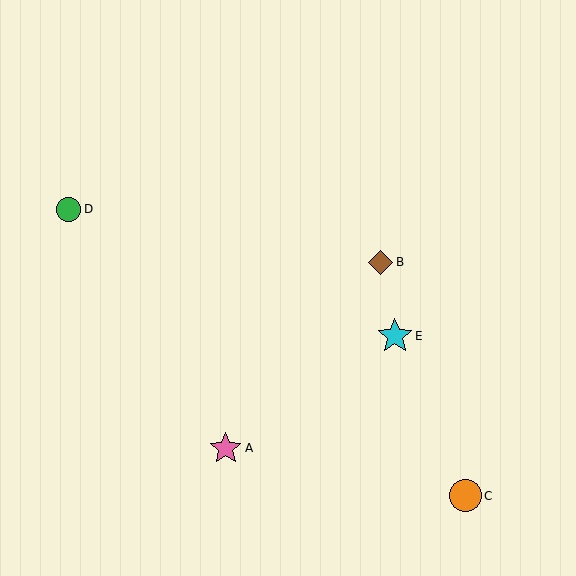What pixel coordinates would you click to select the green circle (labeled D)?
Click at (69, 209) to select the green circle D.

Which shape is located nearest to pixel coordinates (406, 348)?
The cyan star (labeled E) at (395, 336) is nearest to that location.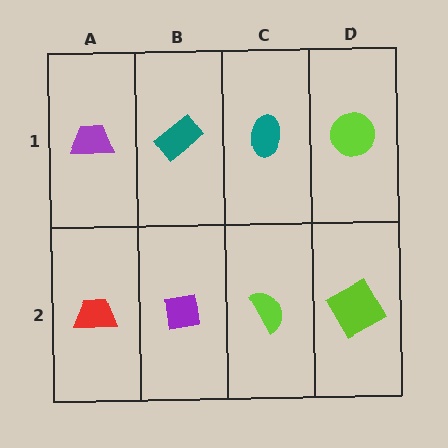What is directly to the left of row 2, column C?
A purple square.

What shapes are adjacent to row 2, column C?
A teal ellipse (row 1, column C), a purple square (row 2, column B), a lime square (row 2, column D).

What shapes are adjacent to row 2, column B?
A teal rectangle (row 1, column B), a red trapezoid (row 2, column A), a lime semicircle (row 2, column C).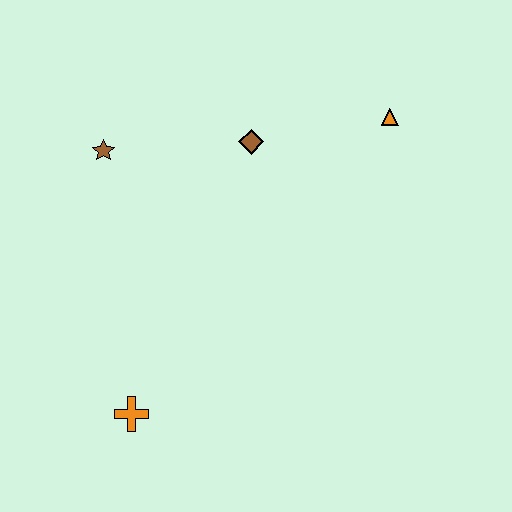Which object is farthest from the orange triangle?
The orange cross is farthest from the orange triangle.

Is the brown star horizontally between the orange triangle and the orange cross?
No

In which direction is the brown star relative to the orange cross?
The brown star is above the orange cross.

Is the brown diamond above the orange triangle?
No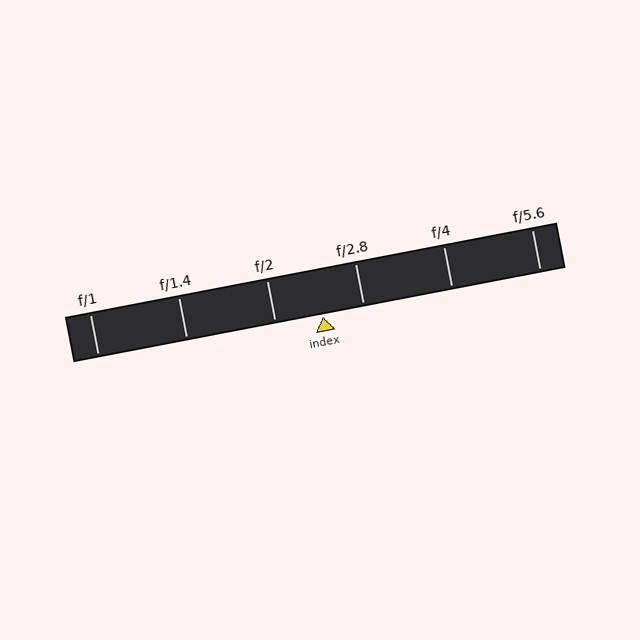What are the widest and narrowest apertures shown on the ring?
The widest aperture shown is f/1 and the narrowest is f/5.6.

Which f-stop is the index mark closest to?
The index mark is closest to f/2.8.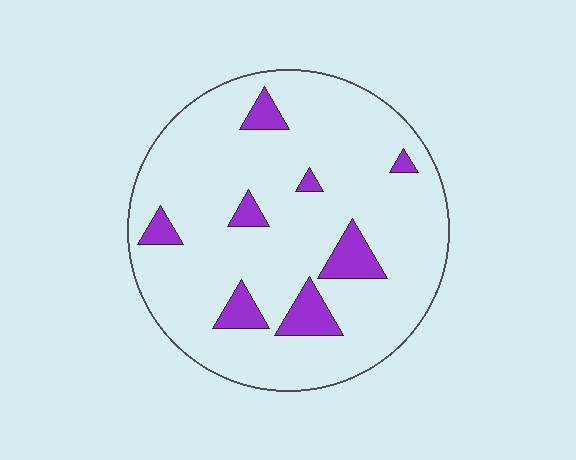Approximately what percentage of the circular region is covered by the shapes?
Approximately 10%.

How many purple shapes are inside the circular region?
8.